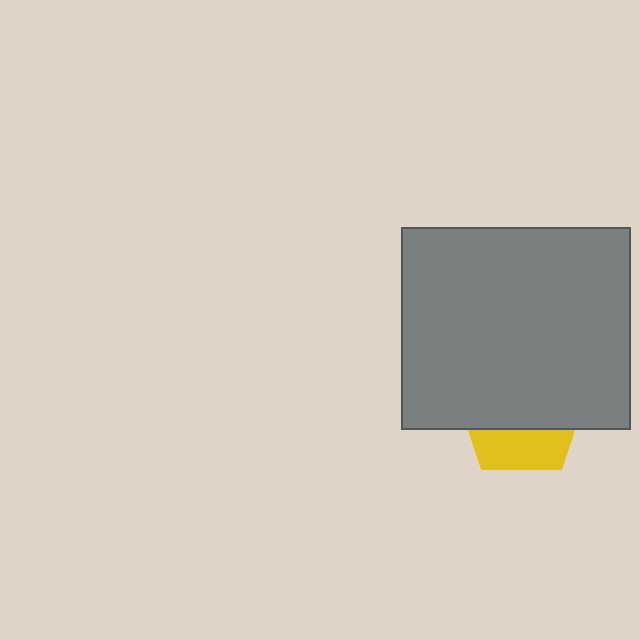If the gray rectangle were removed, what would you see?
You would see the complete yellow pentagon.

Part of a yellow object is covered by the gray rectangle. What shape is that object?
It is a pentagon.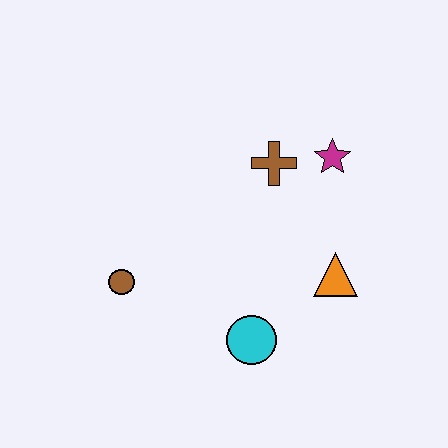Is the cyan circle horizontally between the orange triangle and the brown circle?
Yes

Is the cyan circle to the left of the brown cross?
Yes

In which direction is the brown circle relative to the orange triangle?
The brown circle is to the left of the orange triangle.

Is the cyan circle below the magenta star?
Yes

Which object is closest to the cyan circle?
The orange triangle is closest to the cyan circle.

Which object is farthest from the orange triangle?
The brown circle is farthest from the orange triangle.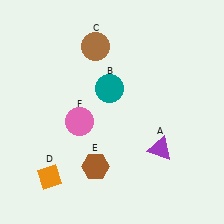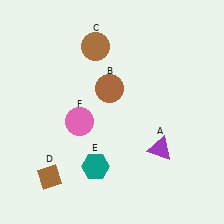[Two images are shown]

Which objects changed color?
B changed from teal to brown. D changed from orange to brown. E changed from brown to teal.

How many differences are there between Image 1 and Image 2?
There are 3 differences between the two images.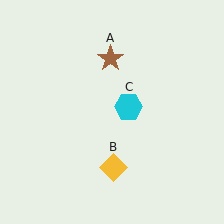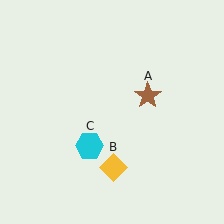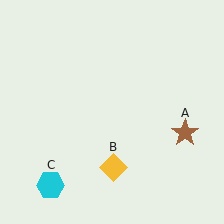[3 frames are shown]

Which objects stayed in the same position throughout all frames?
Yellow diamond (object B) remained stationary.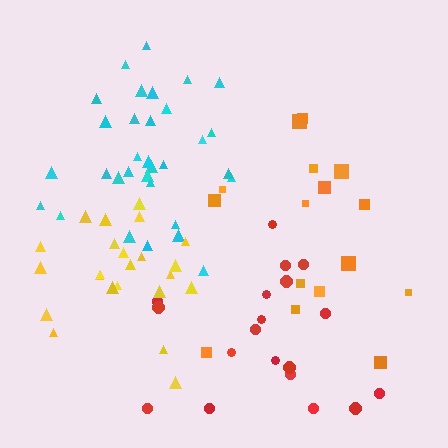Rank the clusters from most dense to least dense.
cyan, yellow, red, orange.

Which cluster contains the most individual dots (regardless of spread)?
Cyan (32).